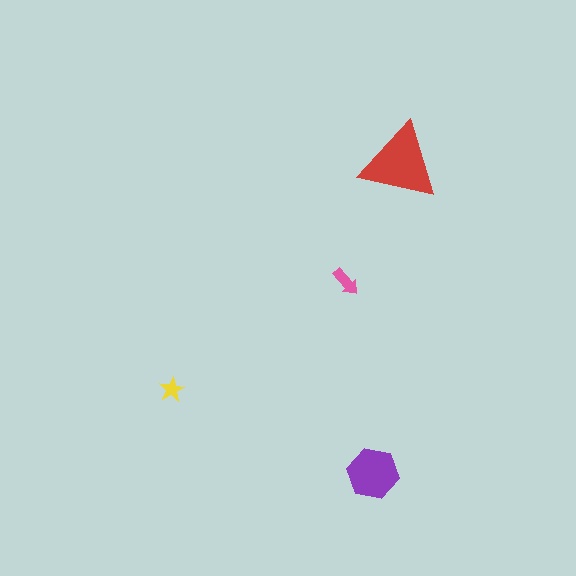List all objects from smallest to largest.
The yellow star, the pink arrow, the purple hexagon, the red triangle.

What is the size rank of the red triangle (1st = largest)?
1st.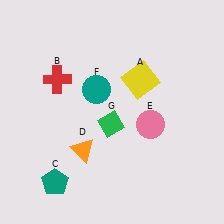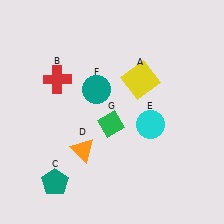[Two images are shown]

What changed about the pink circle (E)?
In Image 1, E is pink. In Image 2, it changed to cyan.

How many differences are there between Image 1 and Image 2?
There is 1 difference between the two images.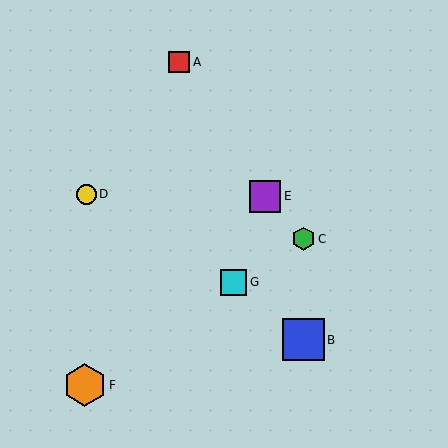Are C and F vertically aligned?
No, C is at x≈303 and F is at x≈85.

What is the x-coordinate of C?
Object C is at x≈303.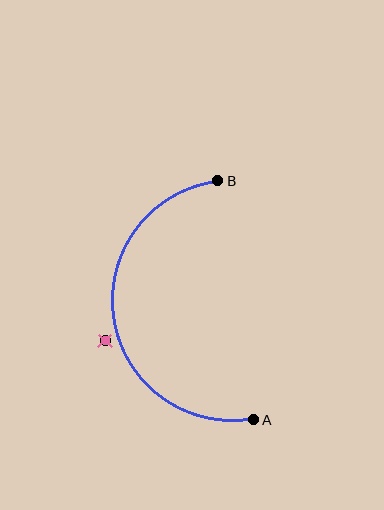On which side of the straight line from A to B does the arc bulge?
The arc bulges to the left of the straight line connecting A and B.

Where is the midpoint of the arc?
The arc midpoint is the point on the curve farthest from the straight line joining A and B. It sits to the left of that line.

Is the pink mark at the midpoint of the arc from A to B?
No — the pink mark does not lie on the arc at all. It sits slightly outside the curve.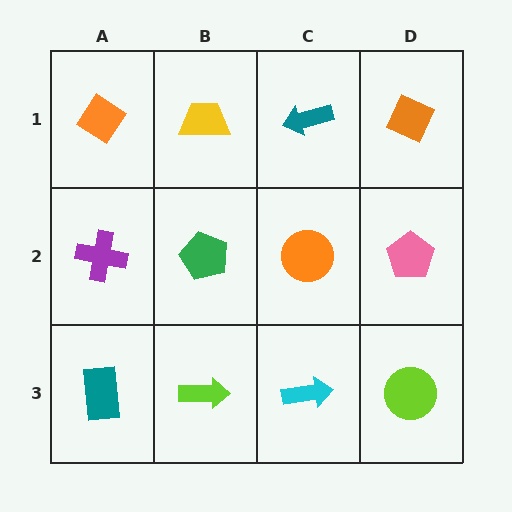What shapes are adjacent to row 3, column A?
A purple cross (row 2, column A), a lime arrow (row 3, column B).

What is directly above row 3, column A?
A purple cross.